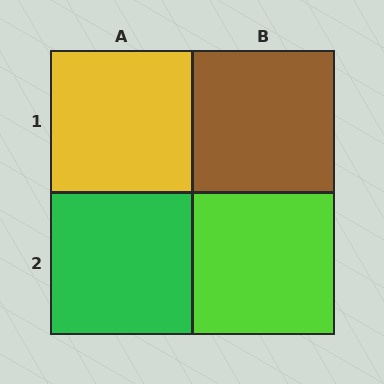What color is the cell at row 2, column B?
Lime.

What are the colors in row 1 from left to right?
Yellow, brown.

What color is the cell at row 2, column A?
Green.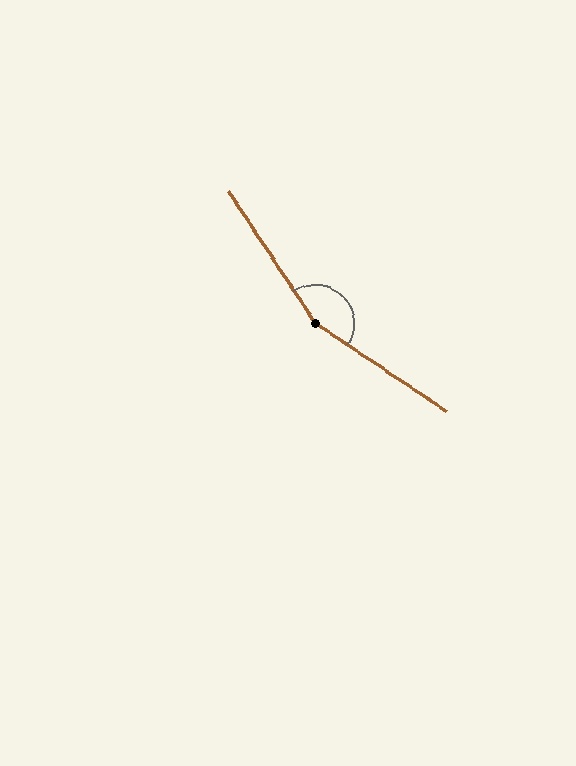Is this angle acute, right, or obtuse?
It is obtuse.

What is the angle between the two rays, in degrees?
Approximately 157 degrees.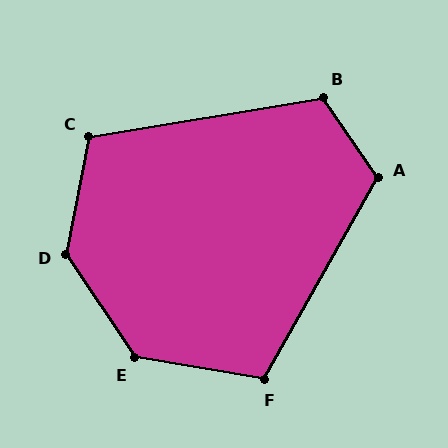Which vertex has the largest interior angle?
D, at approximately 135 degrees.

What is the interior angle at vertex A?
Approximately 116 degrees (obtuse).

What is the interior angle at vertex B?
Approximately 115 degrees (obtuse).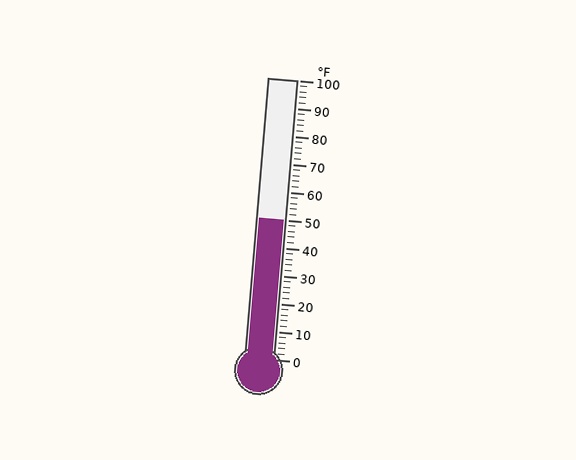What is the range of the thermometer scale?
The thermometer scale ranges from 0°F to 100°F.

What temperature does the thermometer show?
The thermometer shows approximately 50°F.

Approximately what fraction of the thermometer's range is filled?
The thermometer is filled to approximately 50% of its range.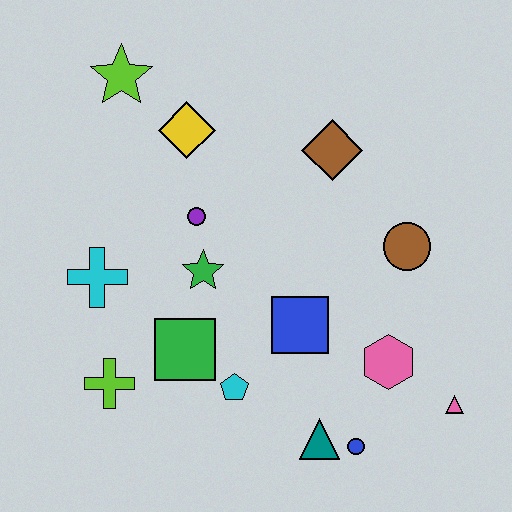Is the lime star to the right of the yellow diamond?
No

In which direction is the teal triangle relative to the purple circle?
The teal triangle is below the purple circle.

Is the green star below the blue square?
No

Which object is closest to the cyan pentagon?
The green square is closest to the cyan pentagon.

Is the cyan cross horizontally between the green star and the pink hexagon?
No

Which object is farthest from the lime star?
The pink triangle is farthest from the lime star.